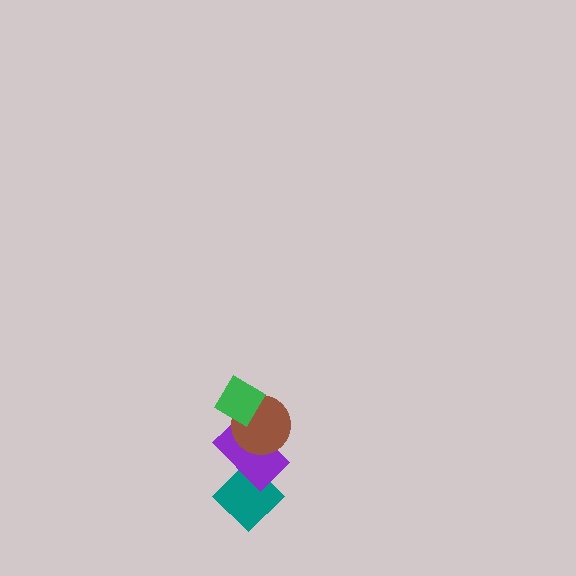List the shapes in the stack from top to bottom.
From top to bottom: the green diamond, the brown circle, the purple rectangle, the teal diamond.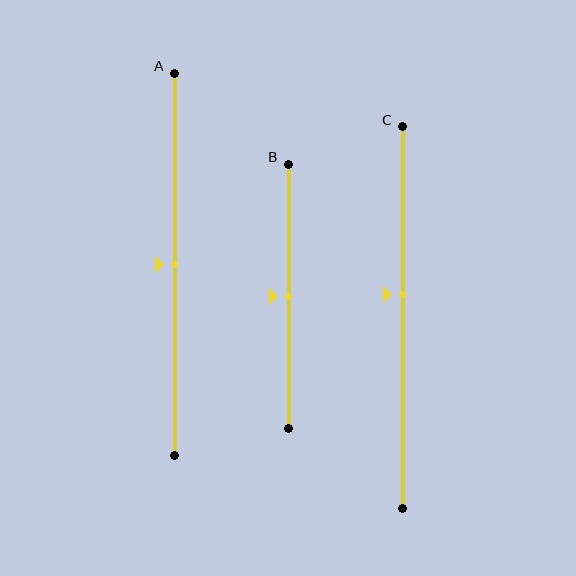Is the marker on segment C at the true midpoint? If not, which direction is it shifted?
No, the marker on segment C is shifted upward by about 6% of the segment length.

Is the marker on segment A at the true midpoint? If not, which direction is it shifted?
Yes, the marker on segment A is at the true midpoint.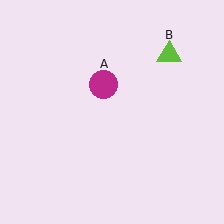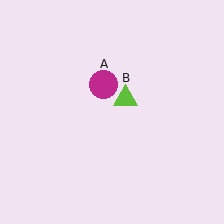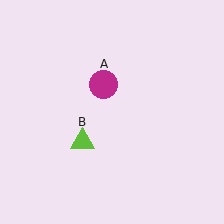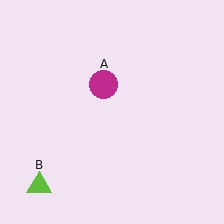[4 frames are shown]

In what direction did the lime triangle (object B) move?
The lime triangle (object B) moved down and to the left.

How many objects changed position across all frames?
1 object changed position: lime triangle (object B).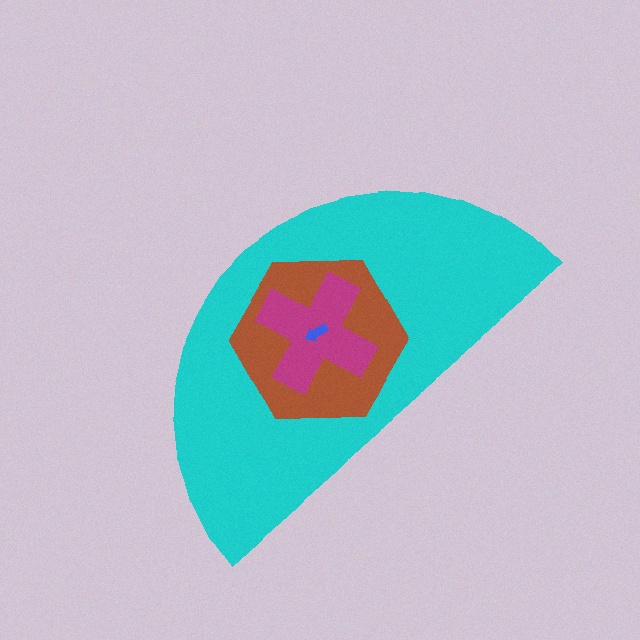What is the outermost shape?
The cyan semicircle.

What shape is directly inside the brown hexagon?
The magenta cross.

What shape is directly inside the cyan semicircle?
The brown hexagon.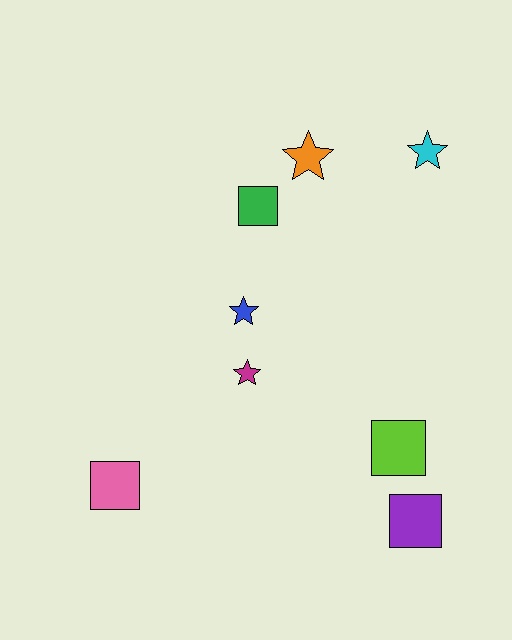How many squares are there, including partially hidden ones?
There are 4 squares.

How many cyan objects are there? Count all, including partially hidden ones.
There is 1 cyan object.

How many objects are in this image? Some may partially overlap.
There are 8 objects.